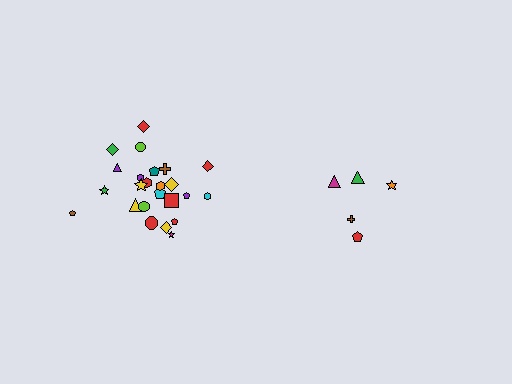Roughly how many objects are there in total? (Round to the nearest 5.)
Roughly 30 objects in total.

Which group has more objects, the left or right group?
The left group.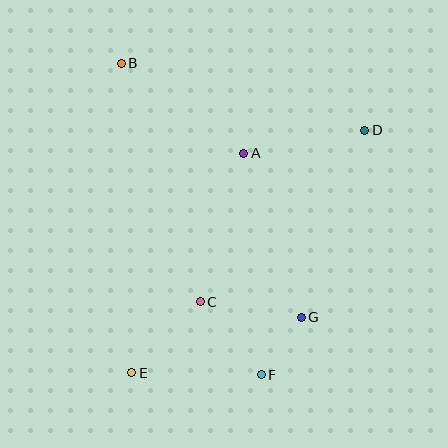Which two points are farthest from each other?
Points B and F are farthest from each other.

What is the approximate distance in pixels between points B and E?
The distance between B and E is approximately 310 pixels.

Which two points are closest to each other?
Points F and G are closest to each other.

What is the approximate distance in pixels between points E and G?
The distance between E and G is approximately 178 pixels.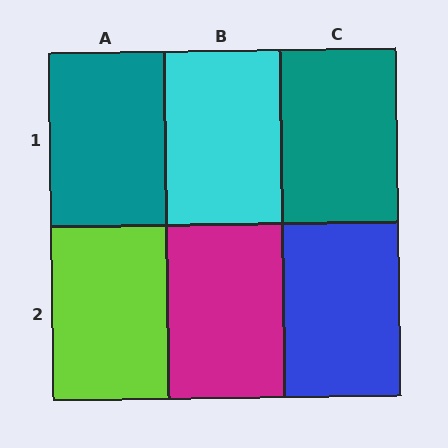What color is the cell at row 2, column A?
Lime.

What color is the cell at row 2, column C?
Blue.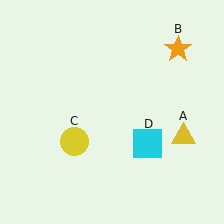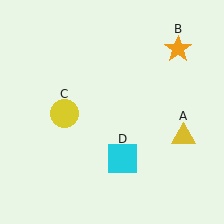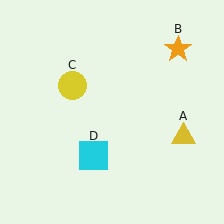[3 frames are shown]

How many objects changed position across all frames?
2 objects changed position: yellow circle (object C), cyan square (object D).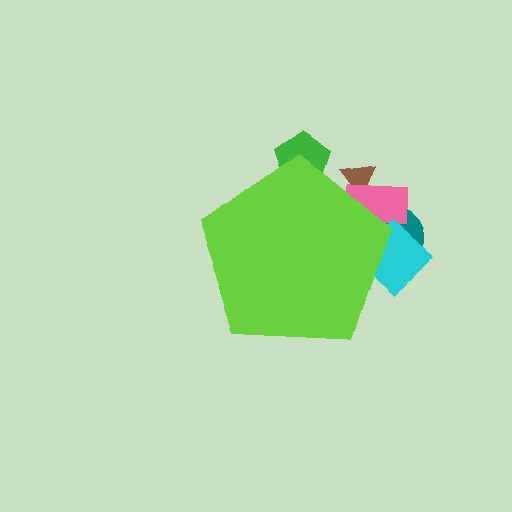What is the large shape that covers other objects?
A lime pentagon.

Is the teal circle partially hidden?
Yes, the teal circle is partially hidden behind the lime pentagon.